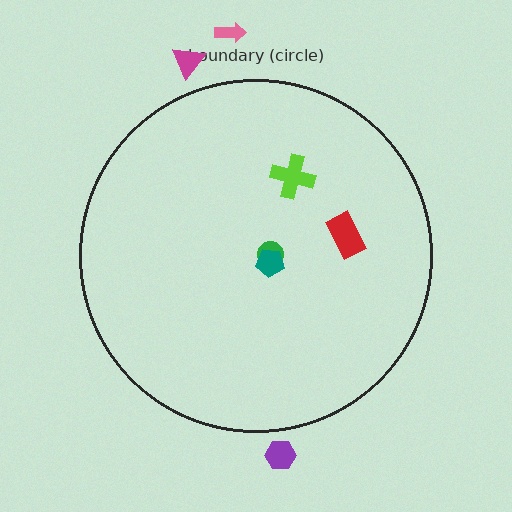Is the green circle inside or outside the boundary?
Inside.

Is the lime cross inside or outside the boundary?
Inside.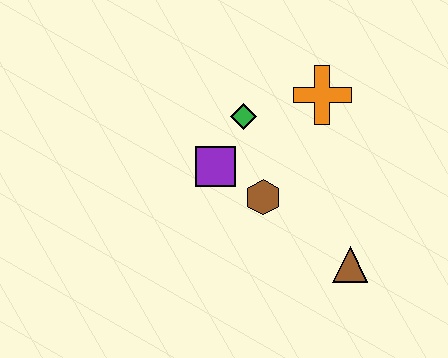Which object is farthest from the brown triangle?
The green diamond is farthest from the brown triangle.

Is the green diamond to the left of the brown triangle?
Yes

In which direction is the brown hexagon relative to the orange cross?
The brown hexagon is below the orange cross.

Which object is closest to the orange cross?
The green diamond is closest to the orange cross.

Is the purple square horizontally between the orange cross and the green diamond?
No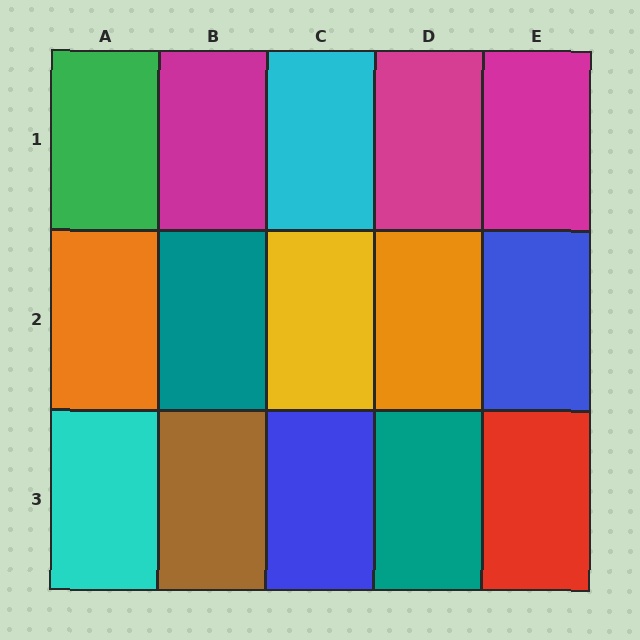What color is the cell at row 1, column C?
Cyan.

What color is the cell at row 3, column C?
Blue.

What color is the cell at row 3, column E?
Red.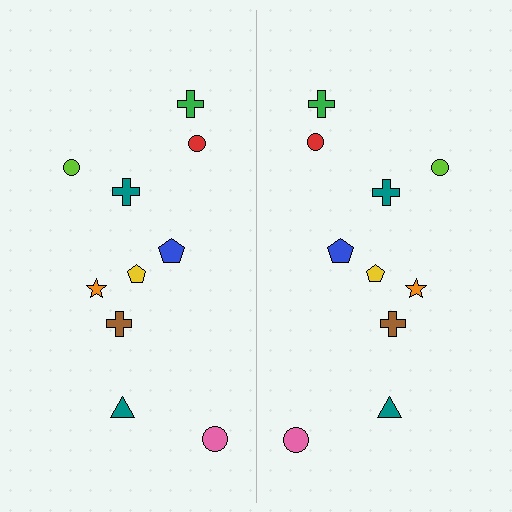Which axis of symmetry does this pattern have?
The pattern has a vertical axis of symmetry running through the center of the image.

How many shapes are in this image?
There are 20 shapes in this image.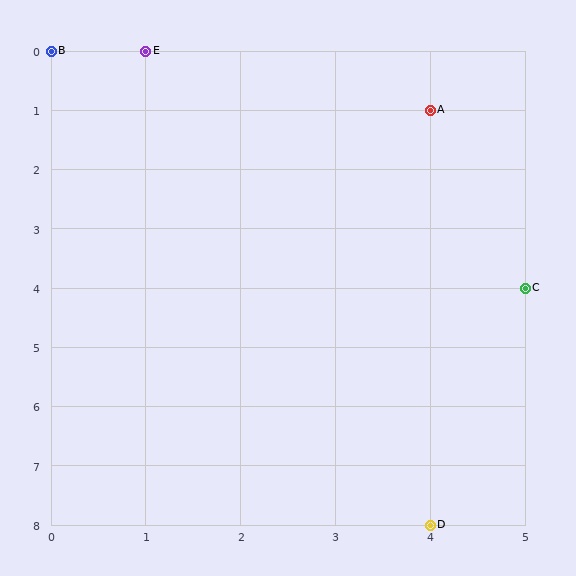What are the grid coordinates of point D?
Point D is at grid coordinates (4, 8).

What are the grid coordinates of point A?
Point A is at grid coordinates (4, 1).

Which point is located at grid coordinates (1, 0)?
Point E is at (1, 0).